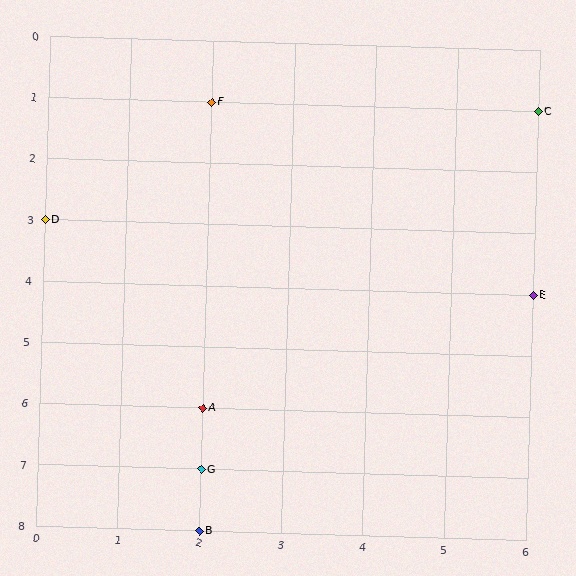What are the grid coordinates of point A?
Point A is at grid coordinates (2, 6).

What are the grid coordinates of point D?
Point D is at grid coordinates (0, 3).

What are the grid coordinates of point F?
Point F is at grid coordinates (2, 1).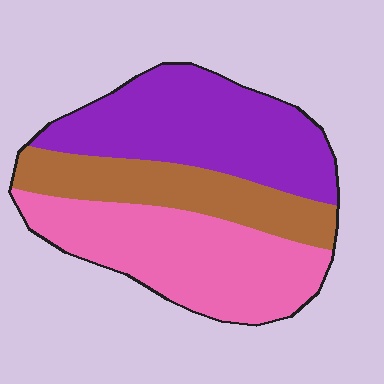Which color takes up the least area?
Brown, at roughly 25%.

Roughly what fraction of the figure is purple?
Purple takes up about three eighths (3/8) of the figure.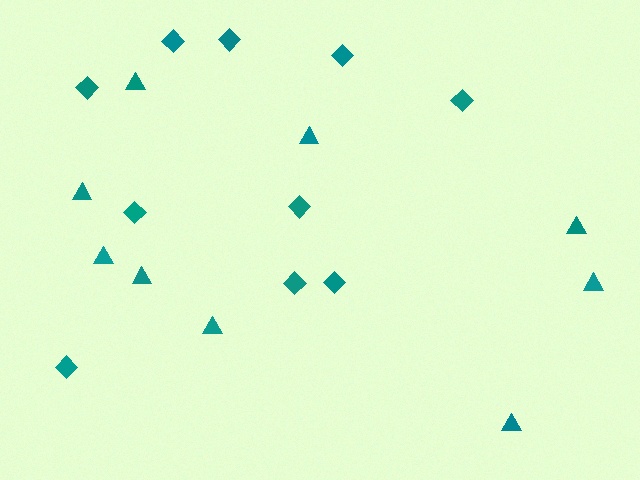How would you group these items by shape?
There are 2 groups: one group of diamonds (10) and one group of triangles (9).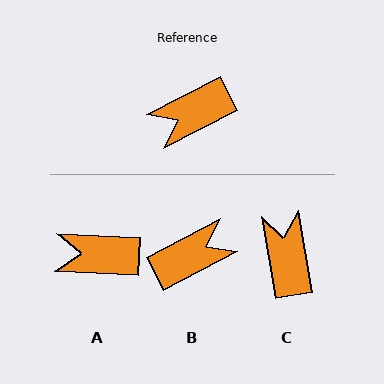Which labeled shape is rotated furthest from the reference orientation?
B, about 180 degrees away.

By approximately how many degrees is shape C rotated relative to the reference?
Approximately 107 degrees clockwise.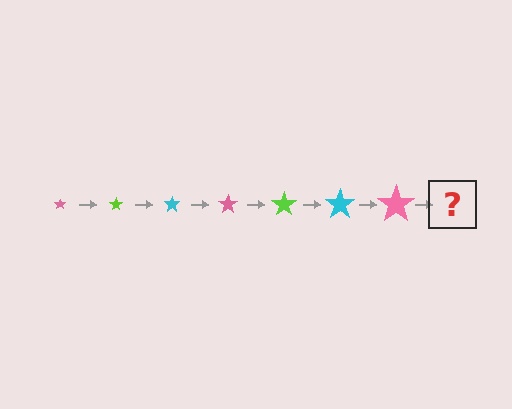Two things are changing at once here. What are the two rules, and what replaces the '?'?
The two rules are that the star grows larger each step and the color cycles through pink, lime, and cyan. The '?' should be a lime star, larger than the previous one.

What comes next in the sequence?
The next element should be a lime star, larger than the previous one.